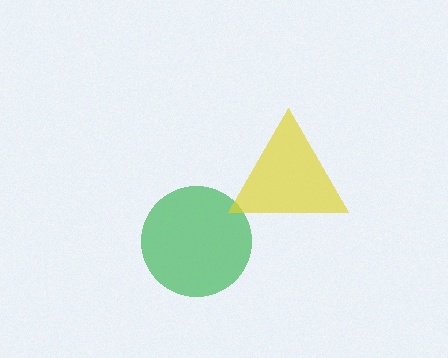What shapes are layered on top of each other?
The layered shapes are: a green circle, a yellow triangle.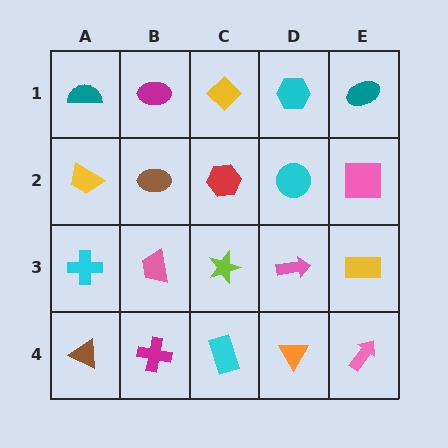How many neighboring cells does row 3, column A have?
3.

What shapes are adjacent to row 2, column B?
A magenta ellipse (row 1, column B), a pink trapezoid (row 3, column B), a yellow trapezoid (row 2, column A), a red hexagon (row 2, column C).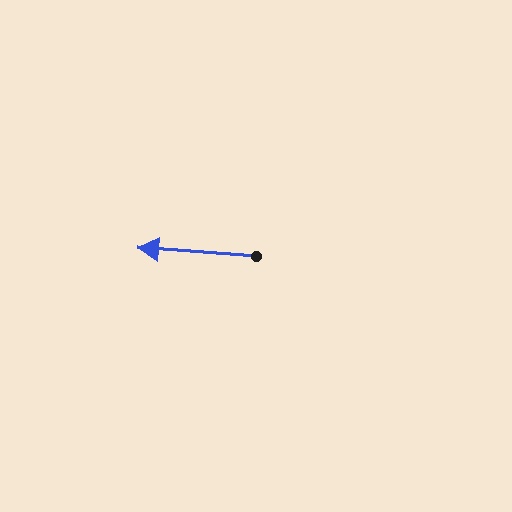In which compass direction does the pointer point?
West.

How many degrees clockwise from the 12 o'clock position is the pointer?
Approximately 274 degrees.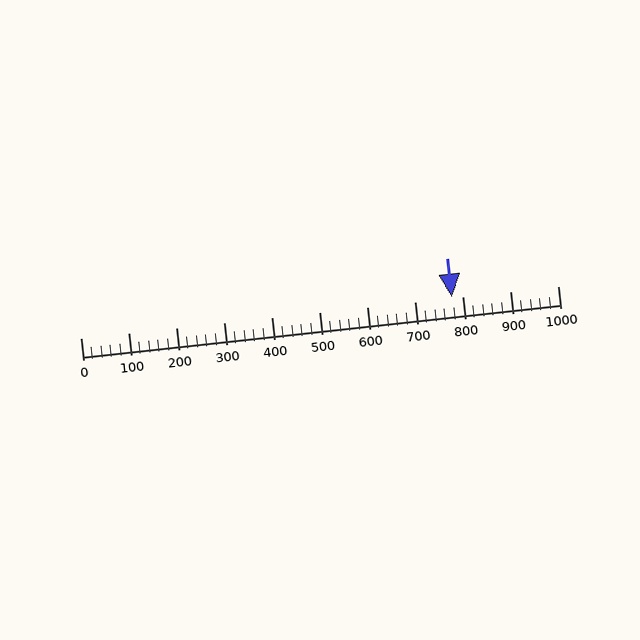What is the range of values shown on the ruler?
The ruler shows values from 0 to 1000.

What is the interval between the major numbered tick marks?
The major tick marks are spaced 100 units apart.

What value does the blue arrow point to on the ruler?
The blue arrow points to approximately 778.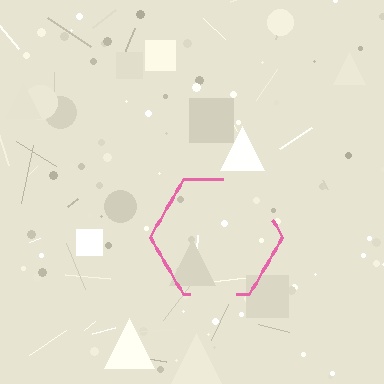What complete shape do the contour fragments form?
The contour fragments form a hexagon.